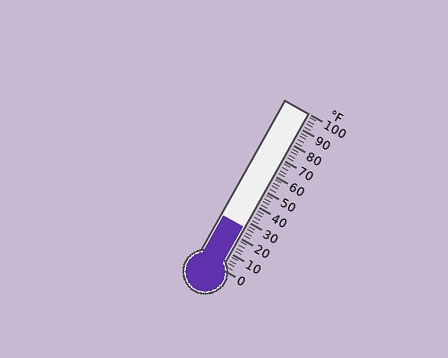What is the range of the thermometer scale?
The thermometer scale ranges from 0°F to 100°F.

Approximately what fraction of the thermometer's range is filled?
The thermometer is filled to approximately 25% of its range.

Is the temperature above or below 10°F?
The temperature is above 10°F.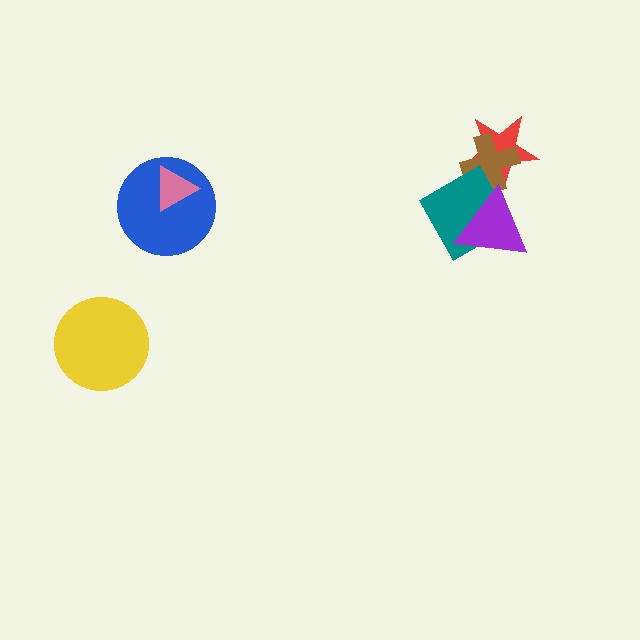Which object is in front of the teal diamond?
The purple triangle is in front of the teal diamond.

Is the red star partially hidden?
Yes, it is partially covered by another shape.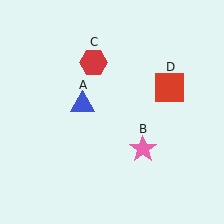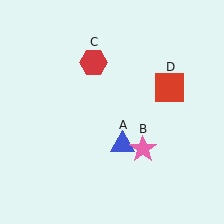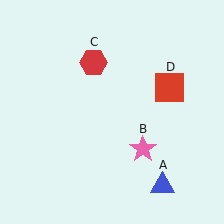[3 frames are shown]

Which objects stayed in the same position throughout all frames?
Pink star (object B) and red hexagon (object C) and red square (object D) remained stationary.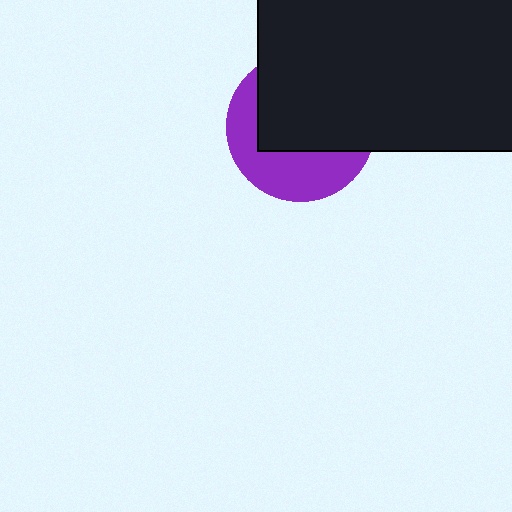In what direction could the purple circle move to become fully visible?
The purple circle could move down. That would shift it out from behind the black rectangle entirely.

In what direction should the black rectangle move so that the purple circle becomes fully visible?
The black rectangle should move up. That is the shortest direction to clear the overlap and leave the purple circle fully visible.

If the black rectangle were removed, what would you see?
You would see the complete purple circle.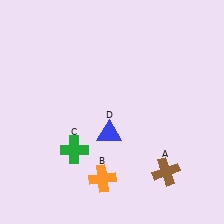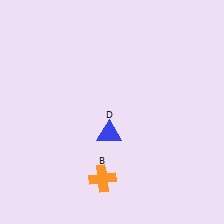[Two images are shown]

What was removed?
The brown cross (A), the green cross (C) were removed in Image 2.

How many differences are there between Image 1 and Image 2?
There are 2 differences between the two images.